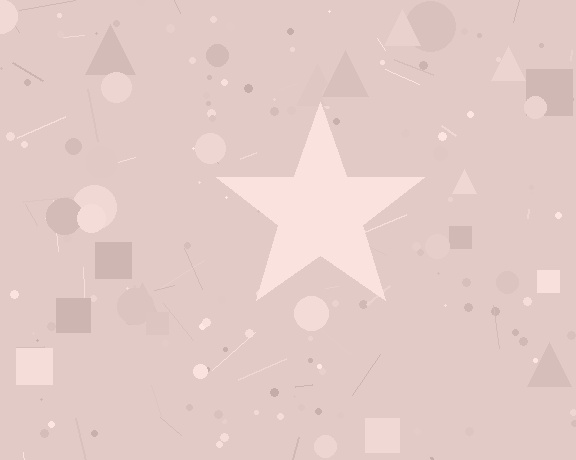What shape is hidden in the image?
A star is hidden in the image.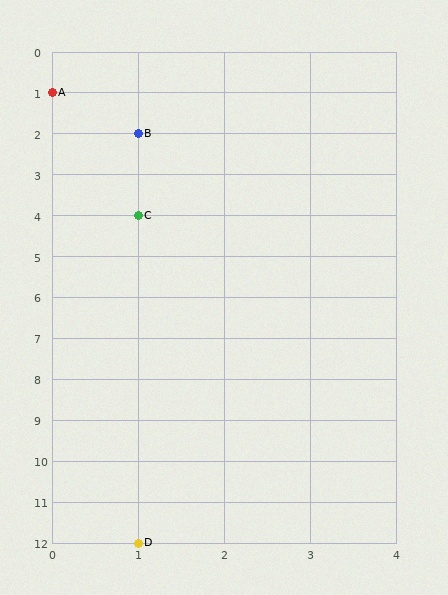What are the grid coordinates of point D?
Point D is at grid coordinates (1, 12).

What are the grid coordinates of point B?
Point B is at grid coordinates (1, 2).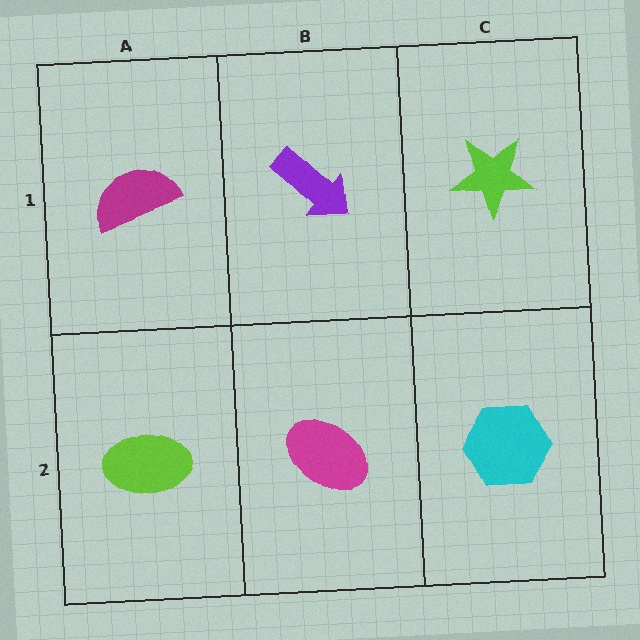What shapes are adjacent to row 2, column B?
A purple arrow (row 1, column B), a lime ellipse (row 2, column A), a cyan hexagon (row 2, column C).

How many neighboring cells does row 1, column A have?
2.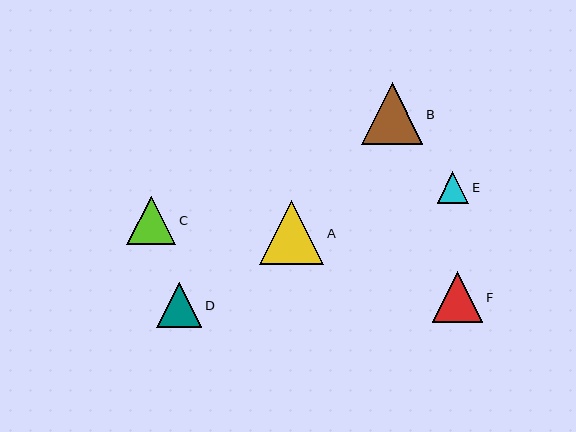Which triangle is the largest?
Triangle A is the largest with a size of approximately 64 pixels.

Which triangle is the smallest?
Triangle E is the smallest with a size of approximately 31 pixels.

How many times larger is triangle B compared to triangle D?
Triangle B is approximately 1.4 times the size of triangle D.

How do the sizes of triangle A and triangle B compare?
Triangle A and triangle B are approximately the same size.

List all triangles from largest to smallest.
From largest to smallest: A, B, F, C, D, E.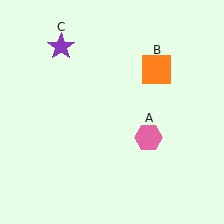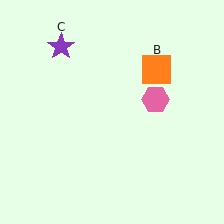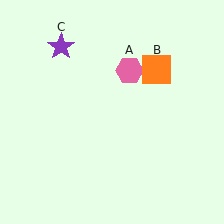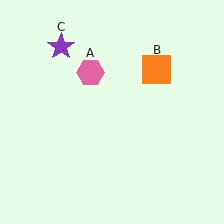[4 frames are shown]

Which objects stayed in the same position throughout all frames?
Orange square (object B) and purple star (object C) remained stationary.